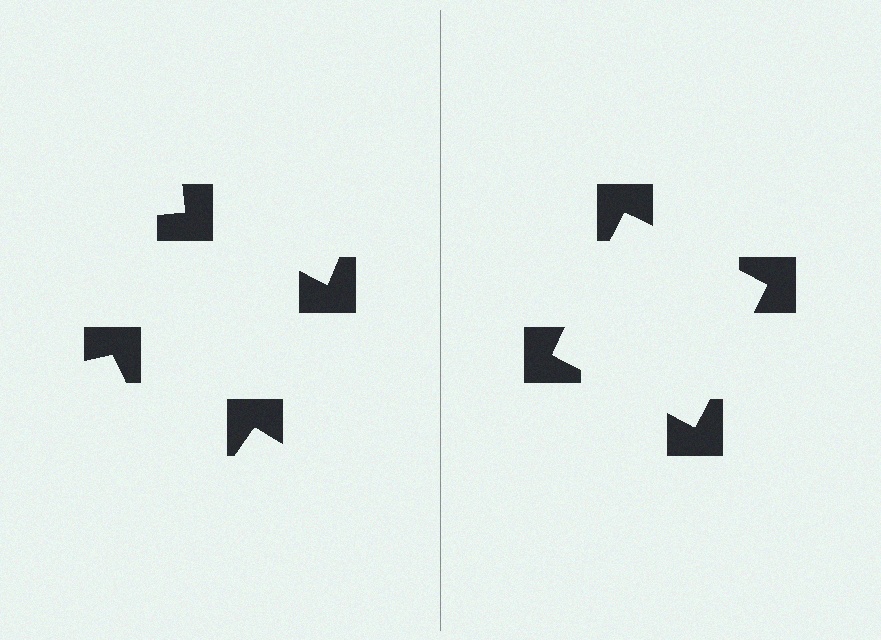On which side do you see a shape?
An illusory square appears on the right side. On the left side the wedge cuts are rotated, so no coherent shape forms.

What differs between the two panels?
The notched squares are positioned identically on both sides; only the wedge orientations differ. On the right they align to a square; on the left they are misaligned.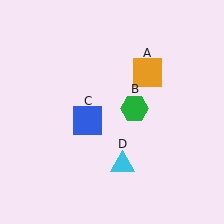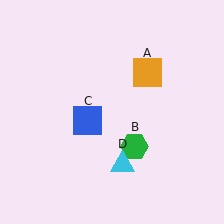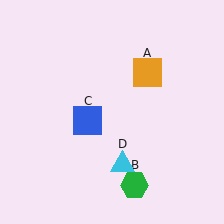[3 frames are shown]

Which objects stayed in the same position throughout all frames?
Orange square (object A) and blue square (object C) and cyan triangle (object D) remained stationary.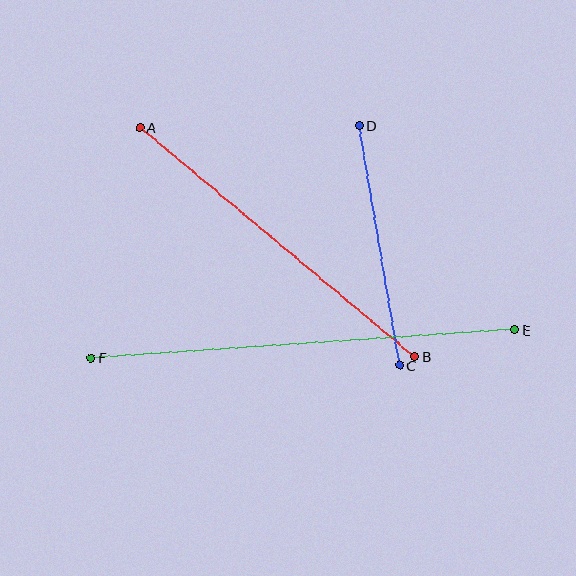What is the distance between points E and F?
The distance is approximately 425 pixels.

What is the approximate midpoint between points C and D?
The midpoint is at approximately (379, 245) pixels.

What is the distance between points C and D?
The distance is approximately 243 pixels.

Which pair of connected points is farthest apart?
Points E and F are farthest apart.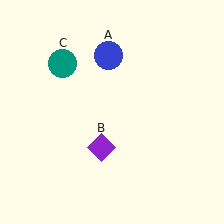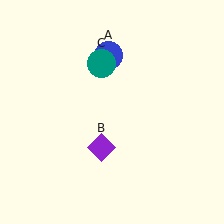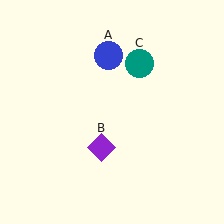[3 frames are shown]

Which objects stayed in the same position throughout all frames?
Blue circle (object A) and purple diamond (object B) remained stationary.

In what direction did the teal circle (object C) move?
The teal circle (object C) moved right.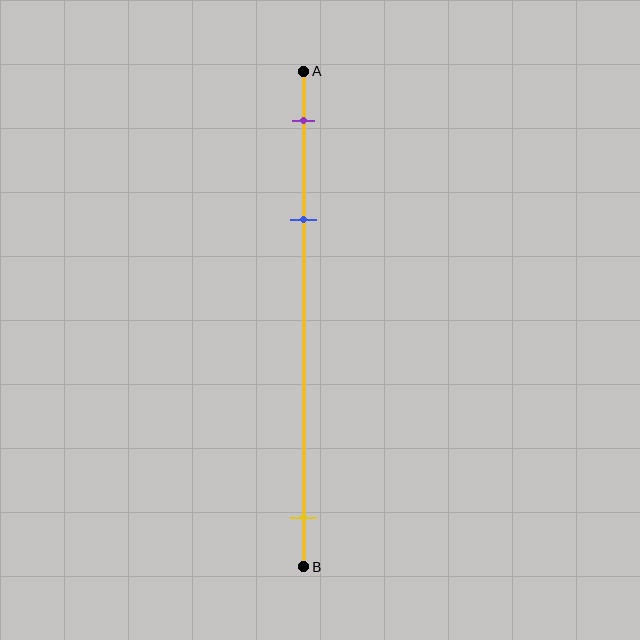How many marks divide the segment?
There are 3 marks dividing the segment.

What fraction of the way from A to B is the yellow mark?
The yellow mark is approximately 90% (0.9) of the way from A to B.